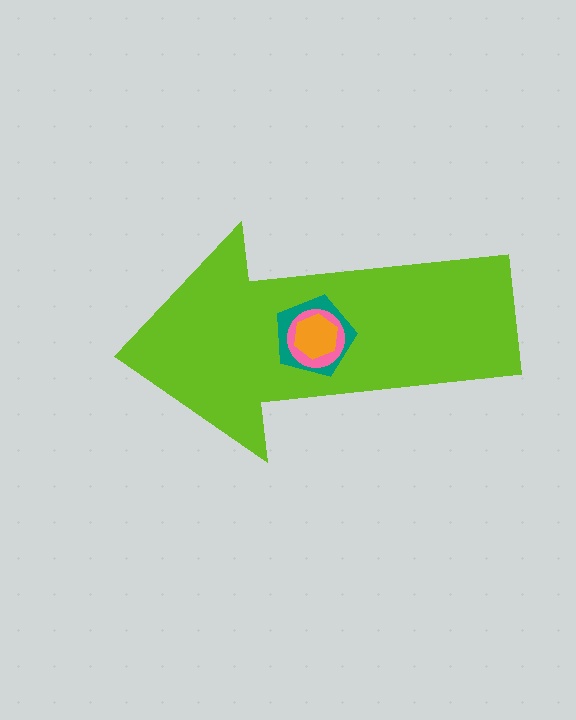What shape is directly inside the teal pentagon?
The pink circle.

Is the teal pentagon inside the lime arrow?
Yes.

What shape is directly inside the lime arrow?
The teal pentagon.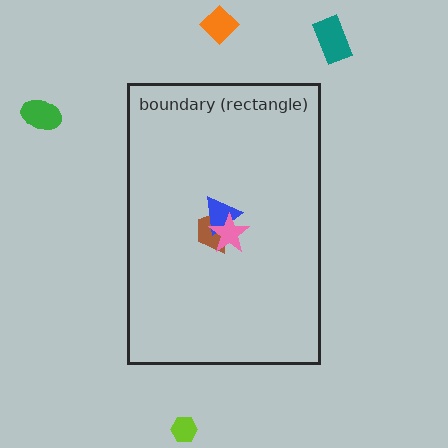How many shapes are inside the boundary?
3 inside, 4 outside.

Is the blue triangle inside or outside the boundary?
Inside.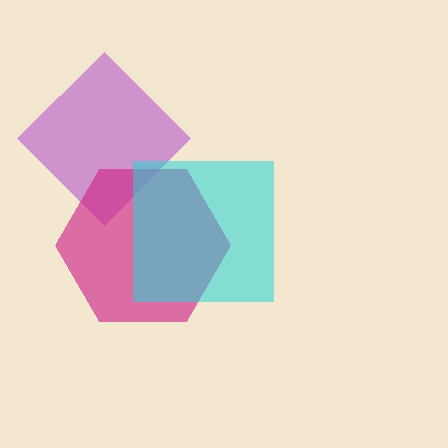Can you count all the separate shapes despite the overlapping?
Yes, there are 3 separate shapes.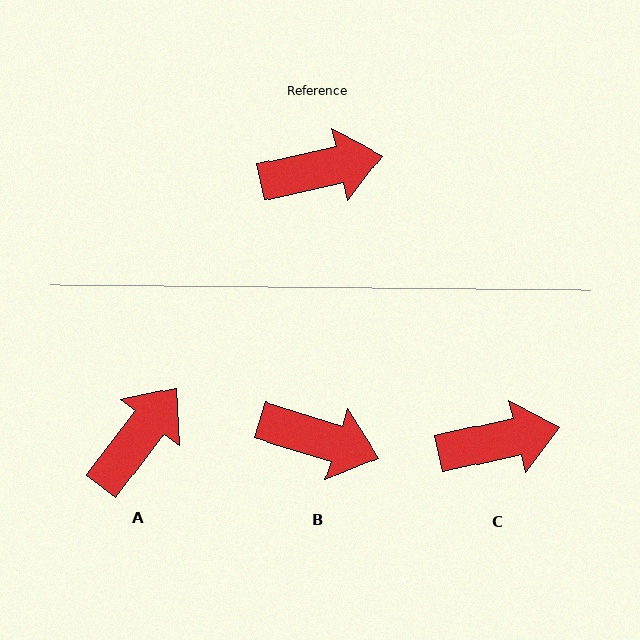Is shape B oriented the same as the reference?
No, it is off by about 30 degrees.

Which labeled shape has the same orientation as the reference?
C.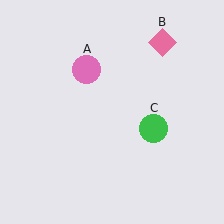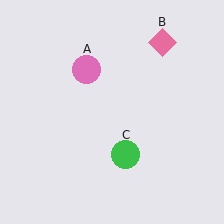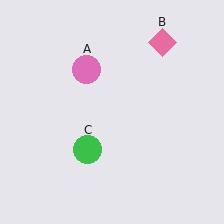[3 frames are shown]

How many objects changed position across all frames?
1 object changed position: green circle (object C).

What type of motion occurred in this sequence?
The green circle (object C) rotated clockwise around the center of the scene.